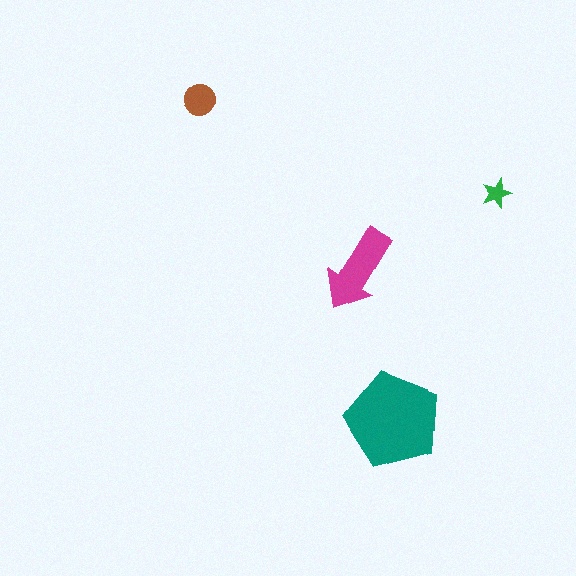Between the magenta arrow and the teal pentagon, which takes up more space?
The teal pentagon.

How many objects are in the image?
There are 4 objects in the image.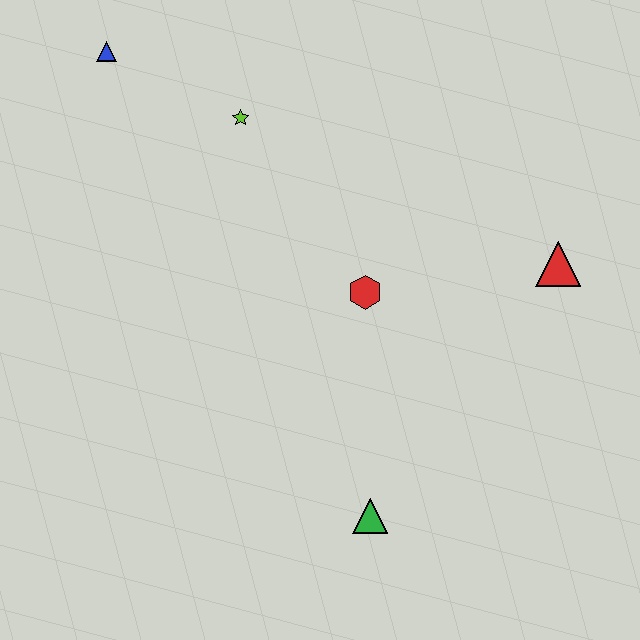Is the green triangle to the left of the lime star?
No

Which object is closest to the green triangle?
The red hexagon is closest to the green triangle.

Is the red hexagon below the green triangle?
No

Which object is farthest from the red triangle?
The blue triangle is farthest from the red triangle.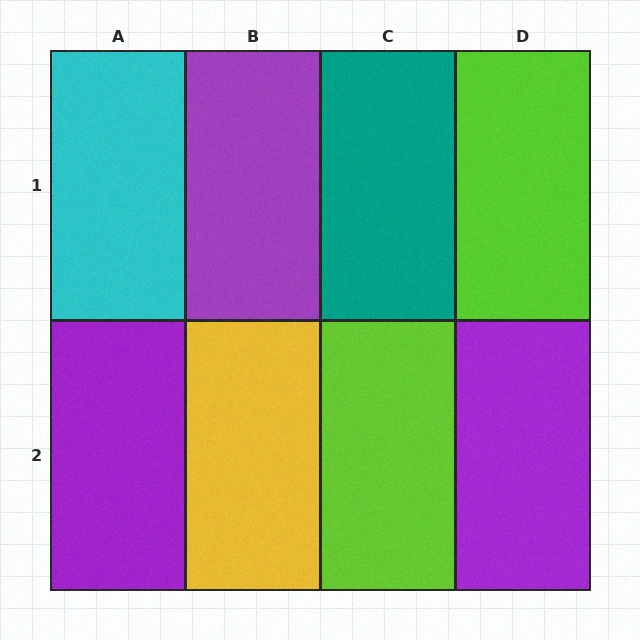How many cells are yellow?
1 cell is yellow.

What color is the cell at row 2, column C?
Lime.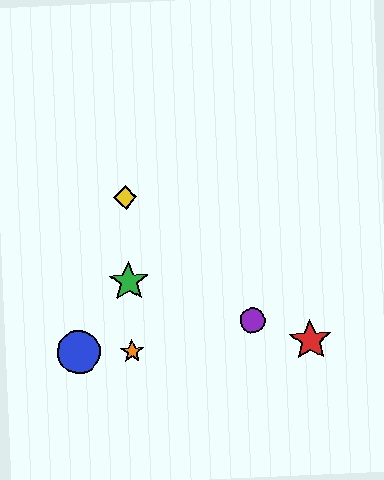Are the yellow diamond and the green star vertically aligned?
Yes, both are at x≈125.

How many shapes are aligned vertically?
3 shapes (the green star, the yellow diamond, the orange star) are aligned vertically.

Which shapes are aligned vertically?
The green star, the yellow diamond, the orange star are aligned vertically.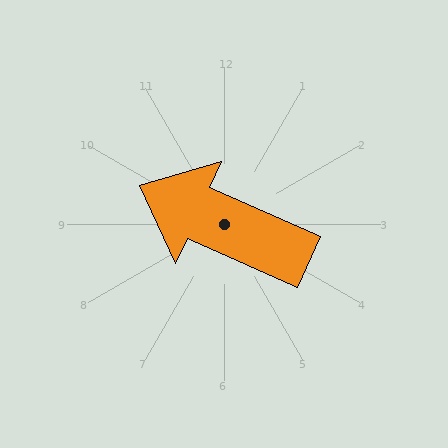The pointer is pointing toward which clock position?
Roughly 10 o'clock.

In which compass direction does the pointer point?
Northwest.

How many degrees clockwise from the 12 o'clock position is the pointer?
Approximately 294 degrees.